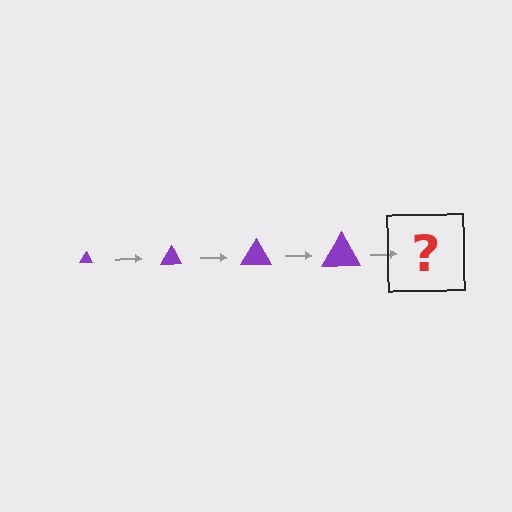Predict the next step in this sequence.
The next step is a purple triangle, larger than the previous one.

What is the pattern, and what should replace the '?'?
The pattern is that the triangle gets progressively larger each step. The '?' should be a purple triangle, larger than the previous one.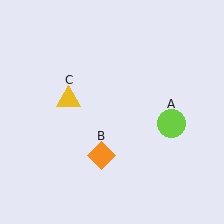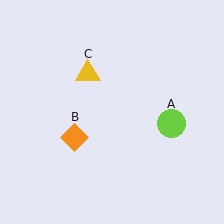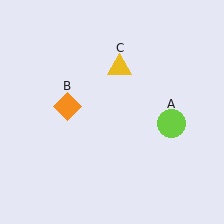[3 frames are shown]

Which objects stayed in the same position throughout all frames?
Lime circle (object A) remained stationary.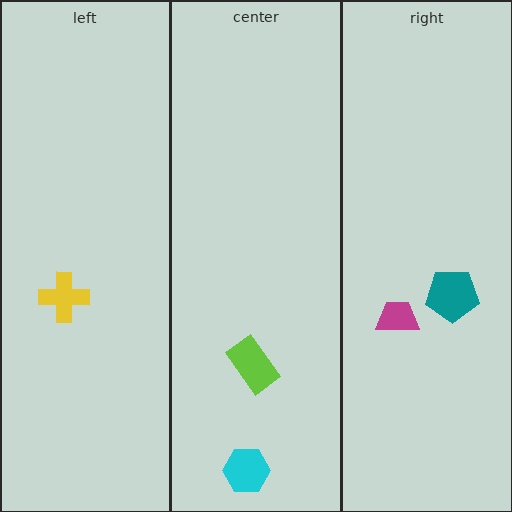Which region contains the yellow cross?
The left region.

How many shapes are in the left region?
1.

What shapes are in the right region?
The magenta trapezoid, the teal pentagon.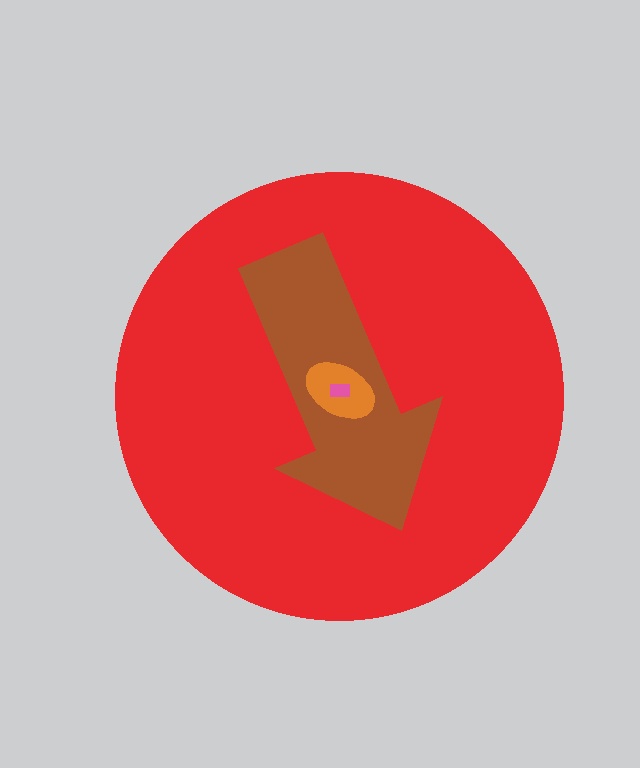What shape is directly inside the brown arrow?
The orange ellipse.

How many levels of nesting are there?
4.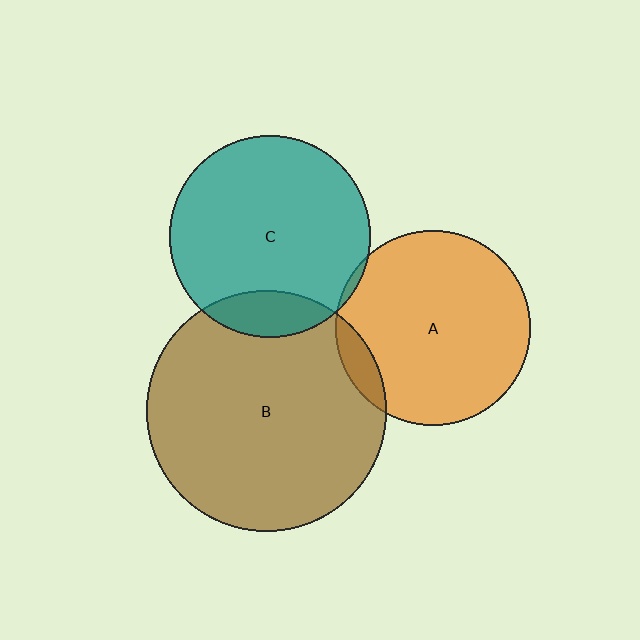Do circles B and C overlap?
Yes.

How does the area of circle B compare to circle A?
Approximately 1.5 times.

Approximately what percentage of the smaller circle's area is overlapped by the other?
Approximately 15%.